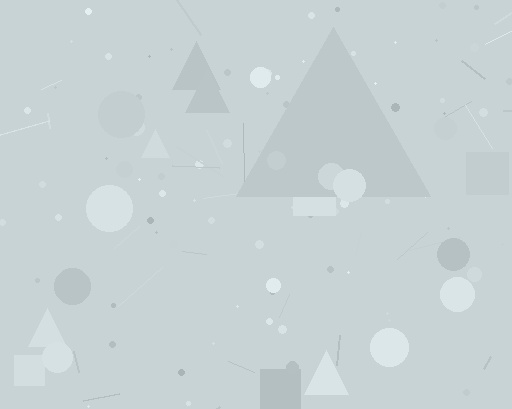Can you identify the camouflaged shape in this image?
The camouflaged shape is a triangle.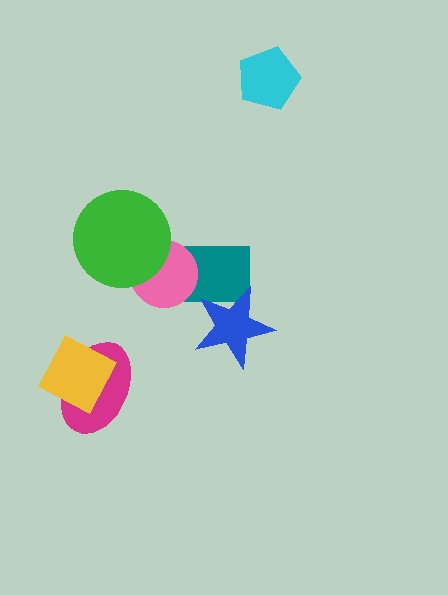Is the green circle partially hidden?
No, no other shape covers it.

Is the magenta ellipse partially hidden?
Yes, it is partially covered by another shape.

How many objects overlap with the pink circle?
2 objects overlap with the pink circle.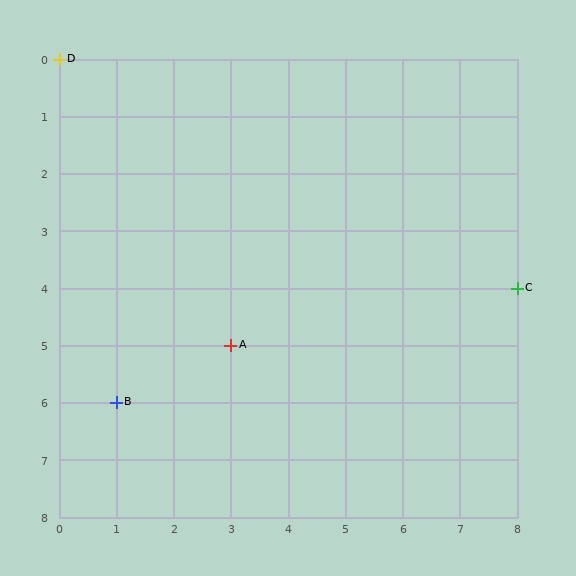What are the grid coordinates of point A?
Point A is at grid coordinates (3, 5).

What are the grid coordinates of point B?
Point B is at grid coordinates (1, 6).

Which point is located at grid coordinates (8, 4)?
Point C is at (8, 4).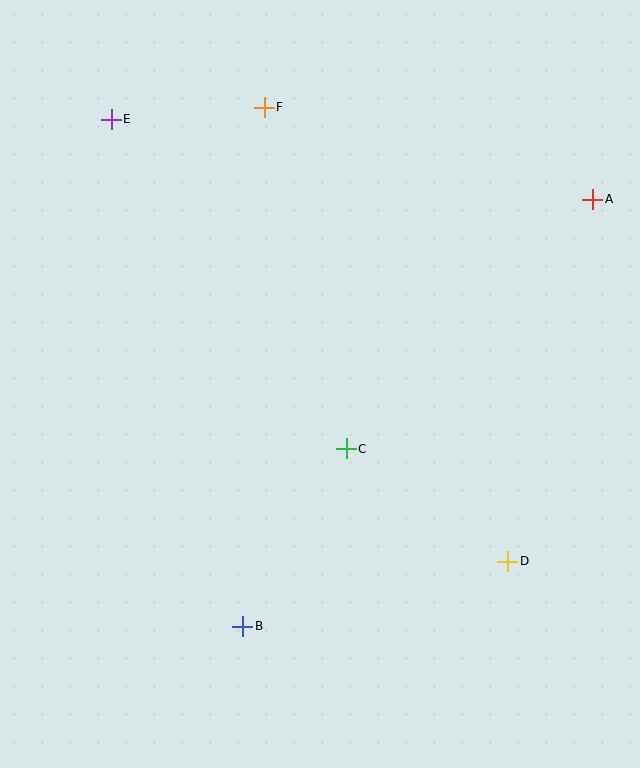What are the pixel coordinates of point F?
Point F is at (264, 107).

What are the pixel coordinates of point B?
Point B is at (243, 626).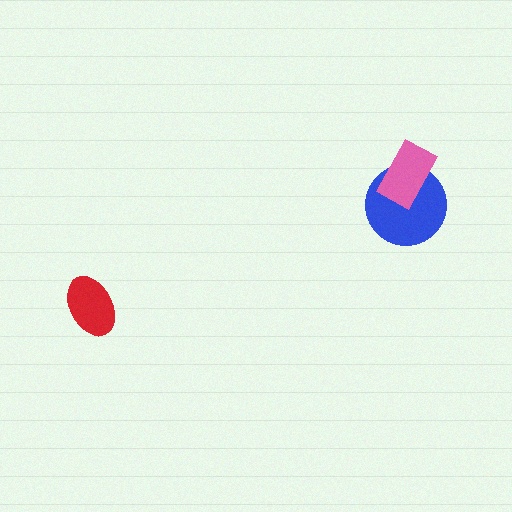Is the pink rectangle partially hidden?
No, no other shape covers it.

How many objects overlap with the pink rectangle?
1 object overlaps with the pink rectangle.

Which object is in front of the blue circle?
The pink rectangle is in front of the blue circle.